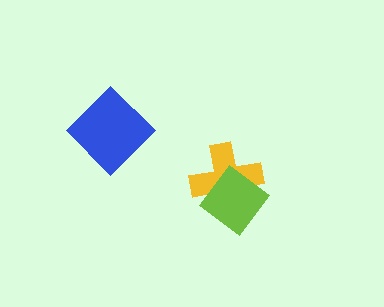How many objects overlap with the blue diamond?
0 objects overlap with the blue diamond.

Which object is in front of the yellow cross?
The lime diamond is in front of the yellow cross.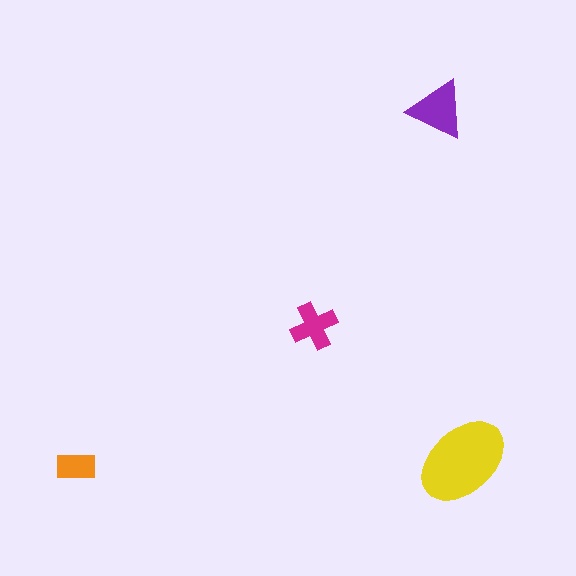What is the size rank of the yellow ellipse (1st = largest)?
1st.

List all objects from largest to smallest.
The yellow ellipse, the purple triangle, the magenta cross, the orange rectangle.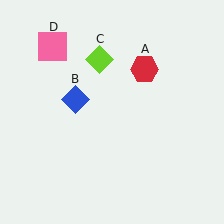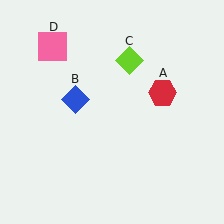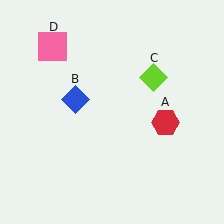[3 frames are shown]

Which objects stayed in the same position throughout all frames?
Blue diamond (object B) and pink square (object D) remained stationary.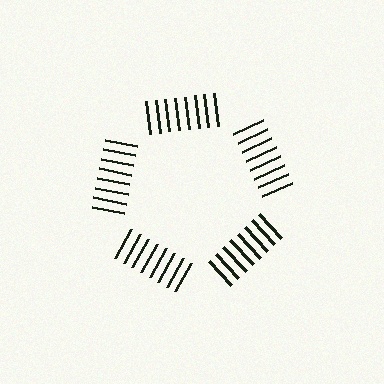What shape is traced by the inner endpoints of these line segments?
An illusory pentagon — the line segments terminate on its edges but no continuous stroke is drawn.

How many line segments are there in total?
40 — 8 along each of the 5 edges.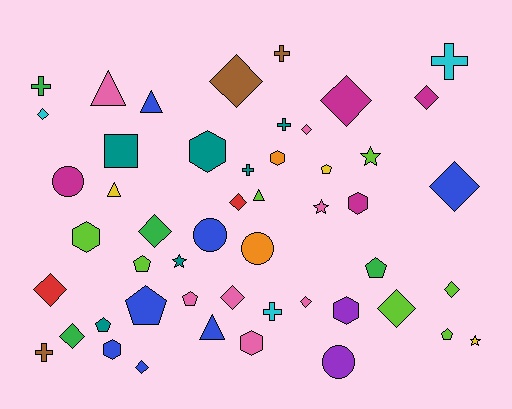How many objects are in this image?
There are 50 objects.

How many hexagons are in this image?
There are 7 hexagons.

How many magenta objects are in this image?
There are 4 magenta objects.